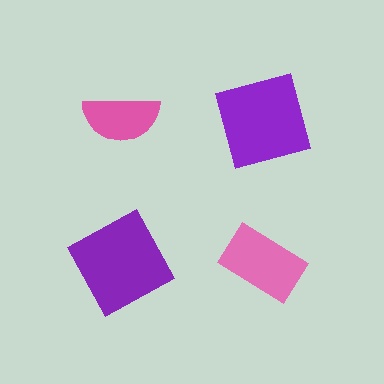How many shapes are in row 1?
2 shapes.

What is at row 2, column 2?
A pink rectangle.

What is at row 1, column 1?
A pink semicircle.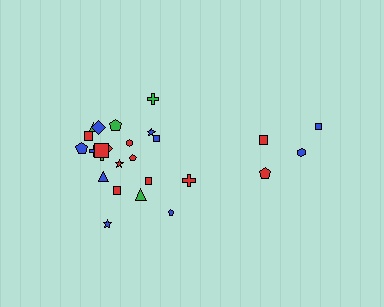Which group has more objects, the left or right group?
The left group.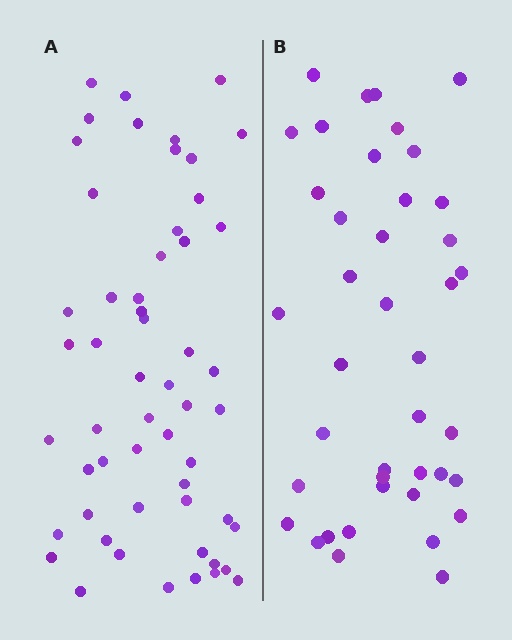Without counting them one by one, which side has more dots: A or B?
Region A (the left region) has more dots.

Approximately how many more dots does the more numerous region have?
Region A has approximately 15 more dots than region B.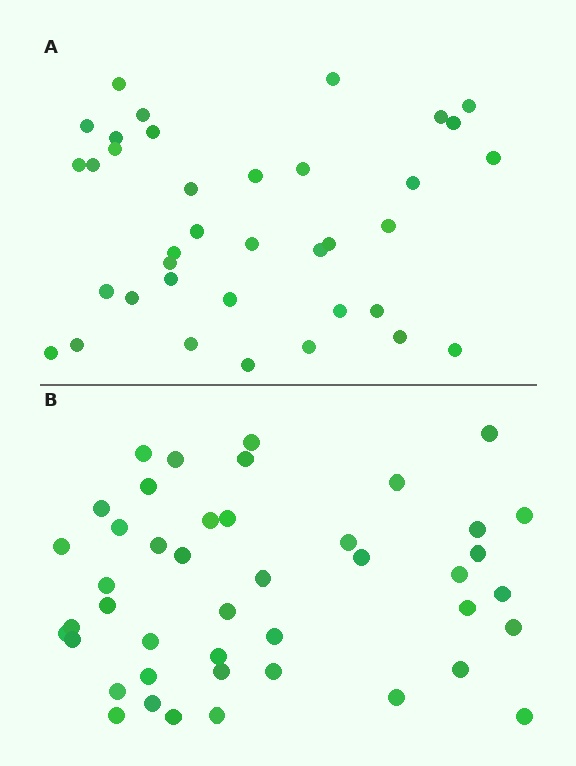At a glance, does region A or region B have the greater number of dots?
Region B (the bottom region) has more dots.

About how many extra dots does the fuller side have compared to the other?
Region B has roughly 8 or so more dots than region A.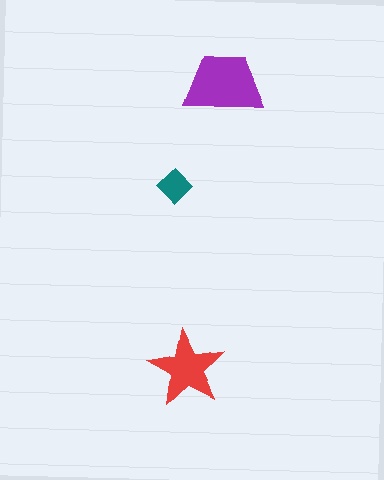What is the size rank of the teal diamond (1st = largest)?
3rd.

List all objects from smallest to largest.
The teal diamond, the red star, the purple trapezoid.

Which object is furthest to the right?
The purple trapezoid is rightmost.